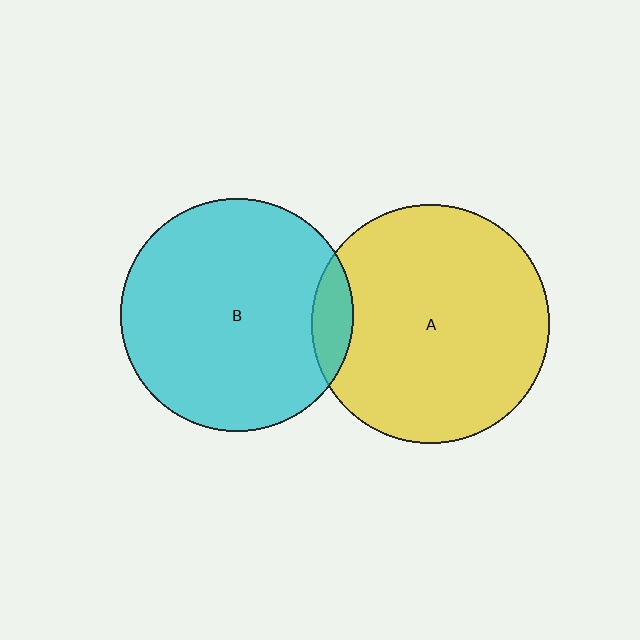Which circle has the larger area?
Circle A (yellow).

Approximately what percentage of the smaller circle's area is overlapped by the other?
Approximately 10%.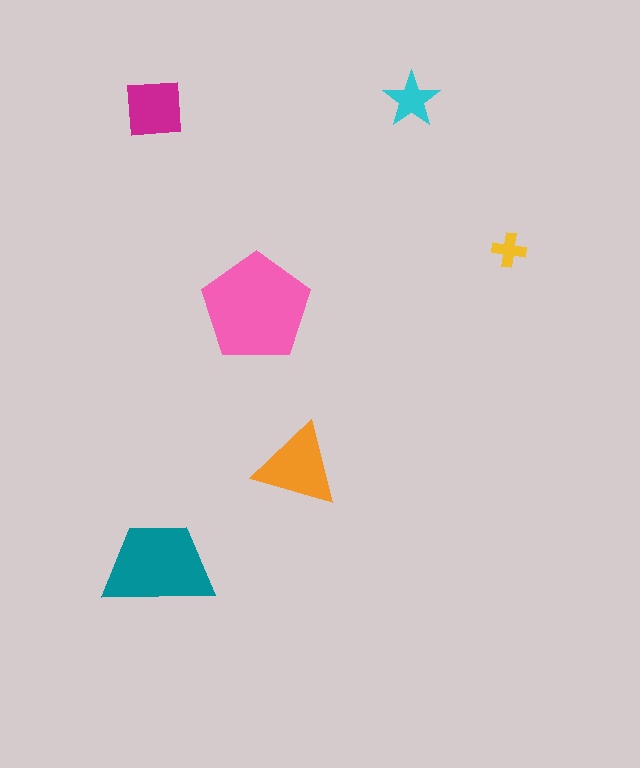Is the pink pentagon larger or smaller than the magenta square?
Larger.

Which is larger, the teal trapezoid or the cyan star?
The teal trapezoid.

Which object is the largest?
The pink pentagon.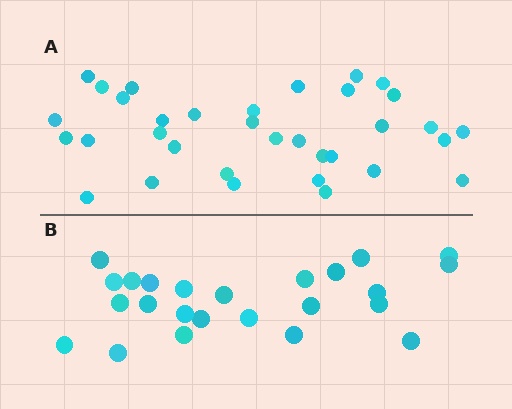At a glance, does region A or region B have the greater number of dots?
Region A (the top region) has more dots.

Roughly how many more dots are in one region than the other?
Region A has roughly 10 or so more dots than region B.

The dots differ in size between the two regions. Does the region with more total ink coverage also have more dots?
No. Region B has more total ink coverage because its dots are larger, but region A actually contains more individual dots. Total area can be misleading — the number of items is what matters here.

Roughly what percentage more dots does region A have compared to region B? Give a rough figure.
About 40% more.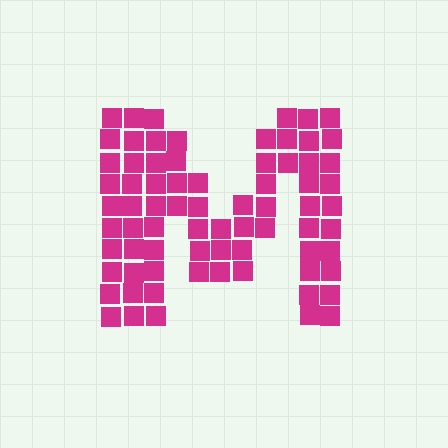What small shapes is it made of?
It is made of small squares.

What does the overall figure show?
The overall figure shows the letter M.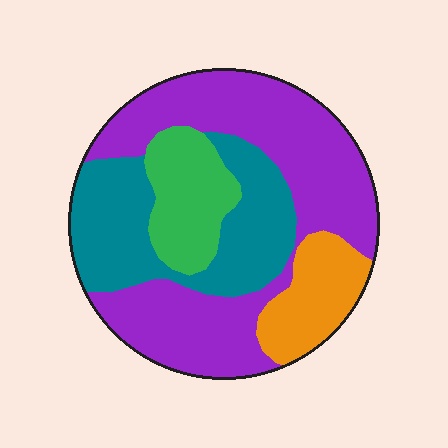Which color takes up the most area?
Purple, at roughly 45%.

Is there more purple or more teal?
Purple.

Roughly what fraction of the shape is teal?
Teal covers 27% of the shape.